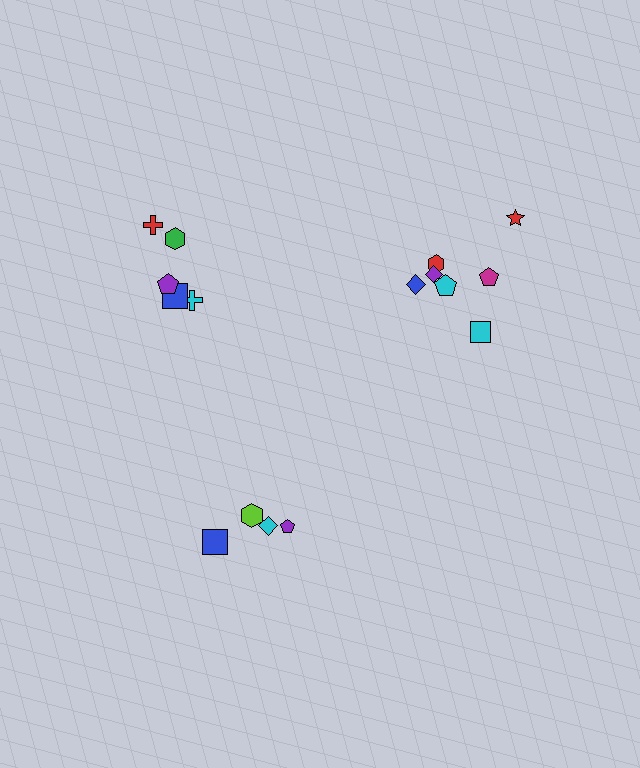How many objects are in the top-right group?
There are 7 objects.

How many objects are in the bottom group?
There are 4 objects.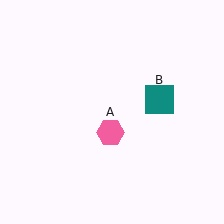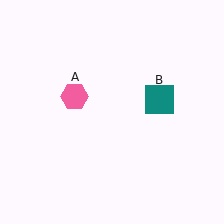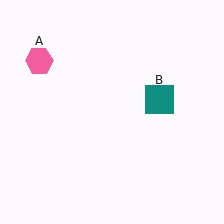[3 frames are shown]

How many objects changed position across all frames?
1 object changed position: pink hexagon (object A).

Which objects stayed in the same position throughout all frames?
Teal square (object B) remained stationary.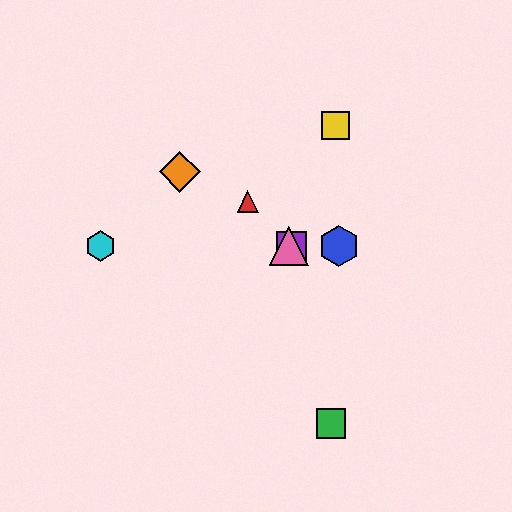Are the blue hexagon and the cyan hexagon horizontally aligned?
Yes, both are at y≈246.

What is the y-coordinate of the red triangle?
The red triangle is at y≈202.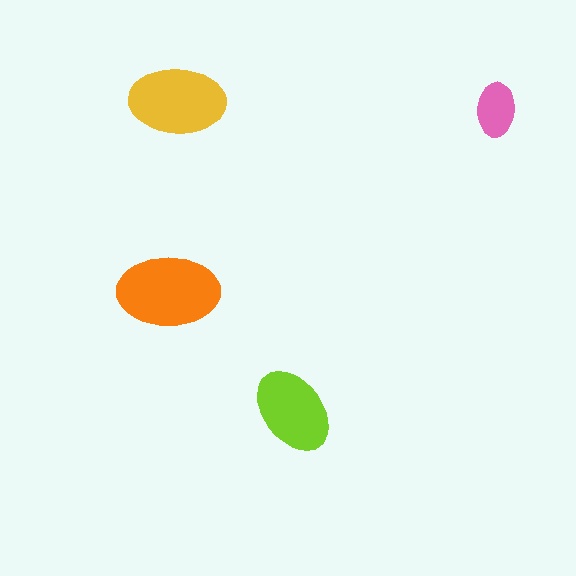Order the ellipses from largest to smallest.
the orange one, the yellow one, the lime one, the pink one.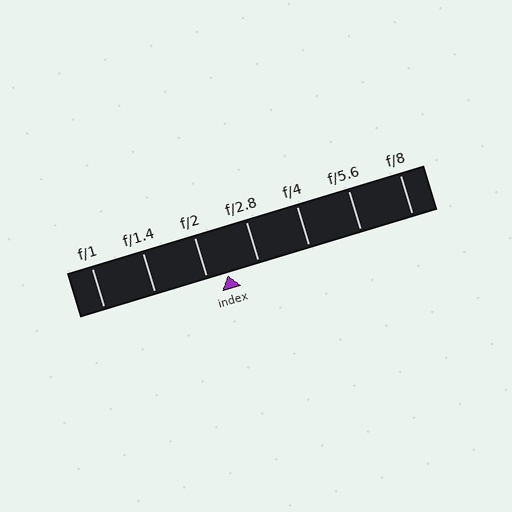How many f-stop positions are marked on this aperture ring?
There are 7 f-stop positions marked.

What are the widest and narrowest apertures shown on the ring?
The widest aperture shown is f/1 and the narrowest is f/8.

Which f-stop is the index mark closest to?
The index mark is closest to f/2.